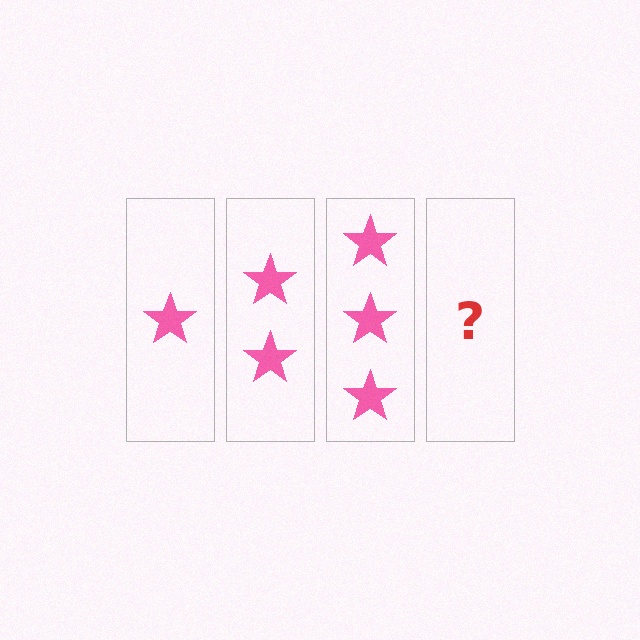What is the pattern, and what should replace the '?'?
The pattern is that each step adds one more star. The '?' should be 4 stars.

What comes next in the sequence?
The next element should be 4 stars.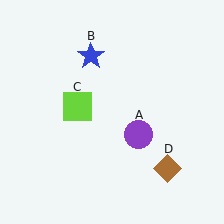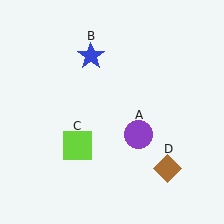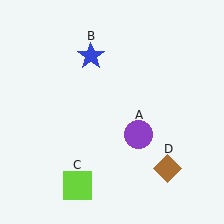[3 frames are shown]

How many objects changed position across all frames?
1 object changed position: lime square (object C).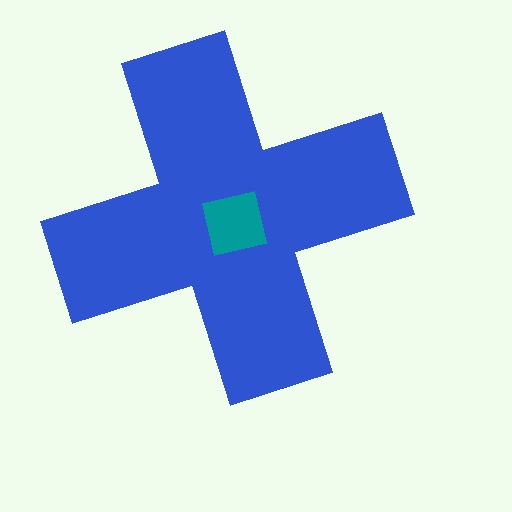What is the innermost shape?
The teal square.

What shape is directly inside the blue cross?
The teal square.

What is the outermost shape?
The blue cross.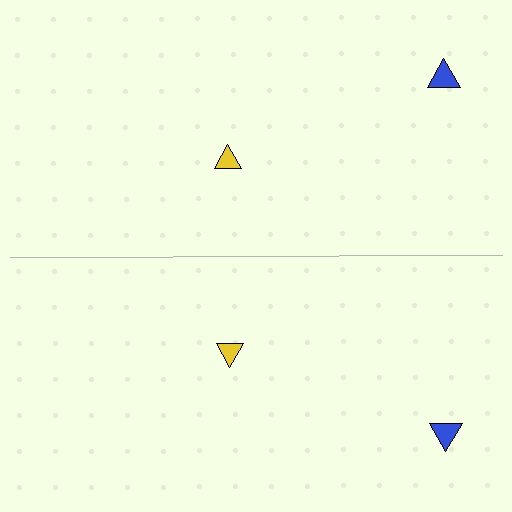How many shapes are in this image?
There are 4 shapes in this image.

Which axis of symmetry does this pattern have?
The pattern has a horizontal axis of symmetry running through the center of the image.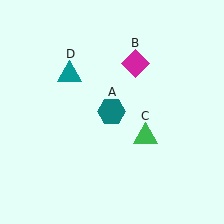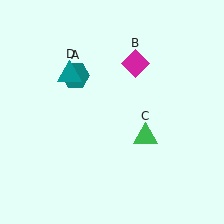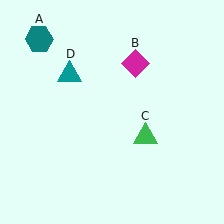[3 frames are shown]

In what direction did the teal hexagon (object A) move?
The teal hexagon (object A) moved up and to the left.